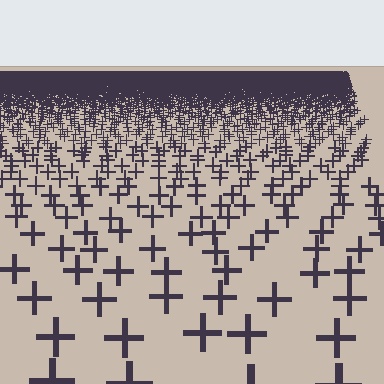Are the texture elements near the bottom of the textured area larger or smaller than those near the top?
Larger. Near the bottom, elements are closer to the viewer and appear at a bigger on-screen size.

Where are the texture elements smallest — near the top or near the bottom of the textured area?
Near the top.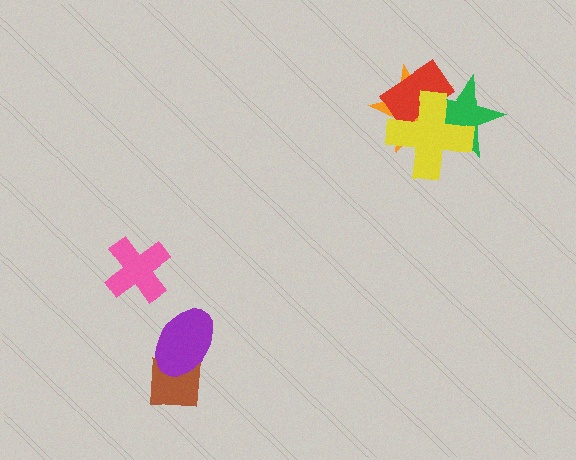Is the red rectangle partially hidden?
Yes, it is partially covered by another shape.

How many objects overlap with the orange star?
3 objects overlap with the orange star.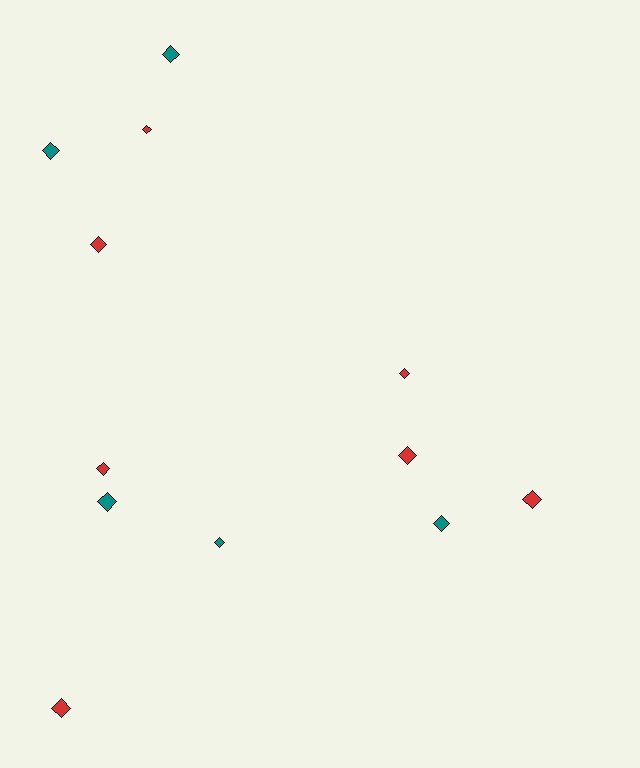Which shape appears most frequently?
Diamond, with 12 objects.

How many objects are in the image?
There are 12 objects.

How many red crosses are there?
There are no red crosses.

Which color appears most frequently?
Red, with 7 objects.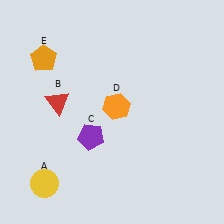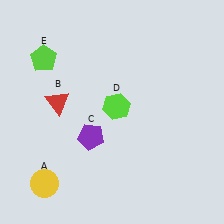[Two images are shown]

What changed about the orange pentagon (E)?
In Image 1, E is orange. In Image 2, it changed to lime.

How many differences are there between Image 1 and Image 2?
There are 2 differences between the two images.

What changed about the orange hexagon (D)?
In Image 1, D is orange. In Image 2, it changed to lime.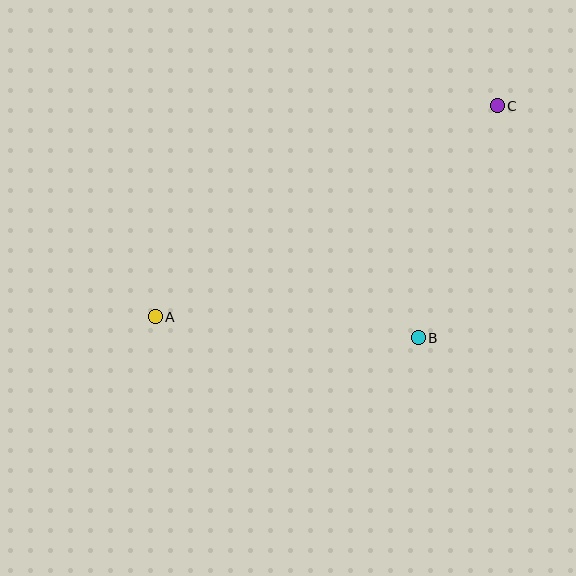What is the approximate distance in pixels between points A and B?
The distance between A and B is approximately 264 pixels.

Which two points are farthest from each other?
Points A and C are farthest from each other.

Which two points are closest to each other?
Points B and C are closest to each other.